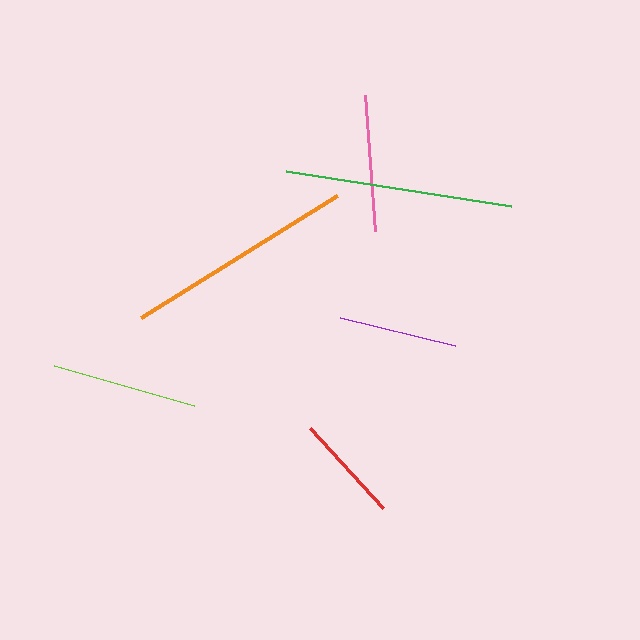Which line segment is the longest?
The orange line is the longest at approximately 230 pixels.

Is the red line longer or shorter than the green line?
The green line is longer than the red line.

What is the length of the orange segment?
The orange segment is approximately 230 pixels long.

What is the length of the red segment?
The red segment is approximately 108 pixels long.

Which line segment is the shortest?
The red line is the shortest at approximately 108 pixels.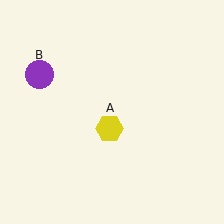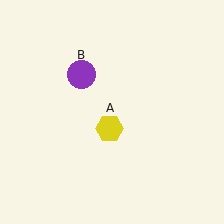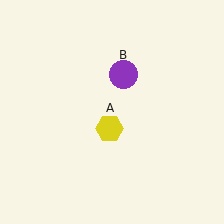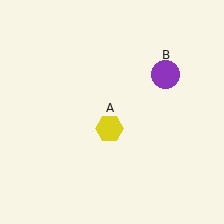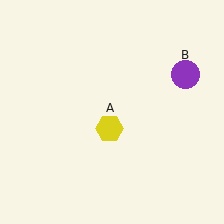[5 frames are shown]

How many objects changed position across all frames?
1 object changed position: purple circle (object B).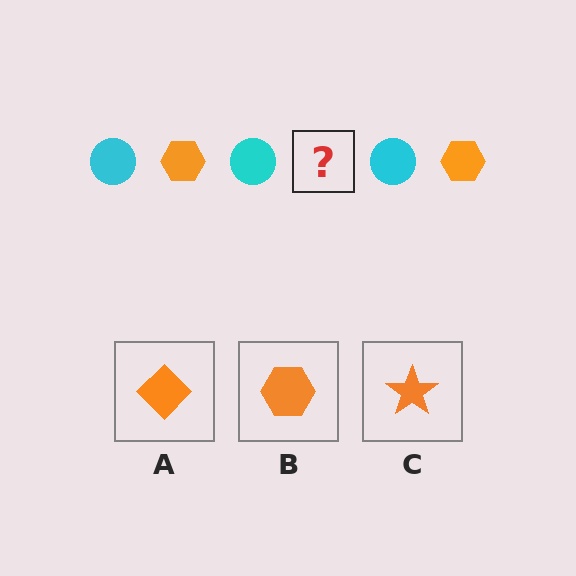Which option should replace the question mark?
Option B.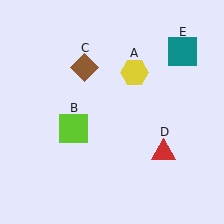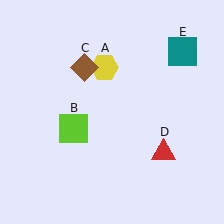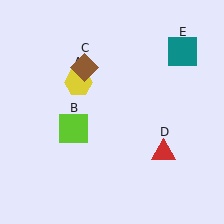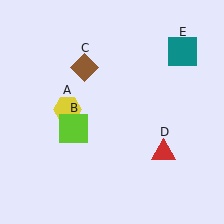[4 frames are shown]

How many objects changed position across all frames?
1 object changed position: yellow hexagon (object A).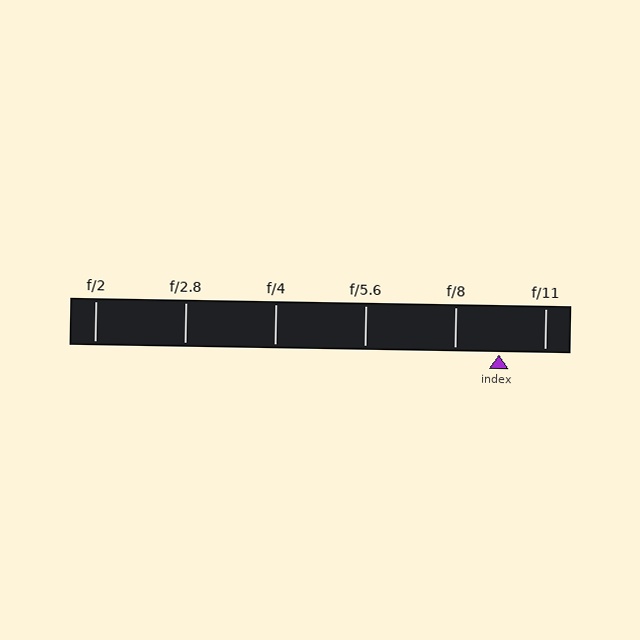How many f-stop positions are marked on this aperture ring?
There are 6 f-stop positions marked.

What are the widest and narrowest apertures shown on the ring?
The widest aperture shown is f/2 and the narrowest is f/11.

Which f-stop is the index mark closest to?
The index mark is closest to f/8.